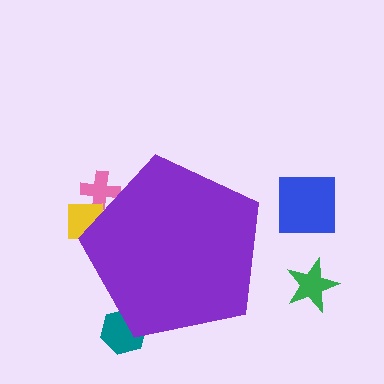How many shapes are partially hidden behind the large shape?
3 shapes are partially hidden.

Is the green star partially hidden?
No, the green star is fully visible.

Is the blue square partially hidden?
No, the blue square is fully visible.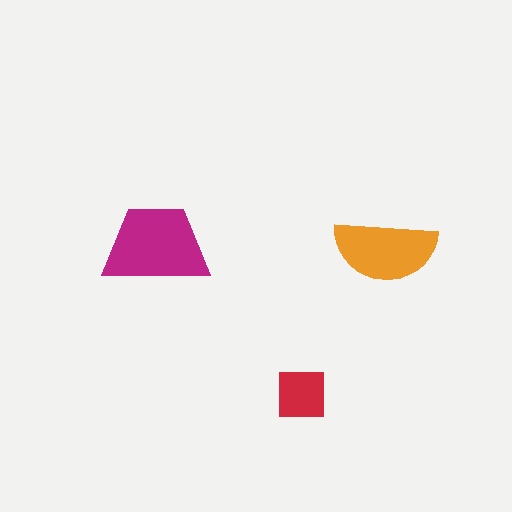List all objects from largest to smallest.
The magenta trapezoid, the orange semicircle, the red square.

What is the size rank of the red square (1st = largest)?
3rd.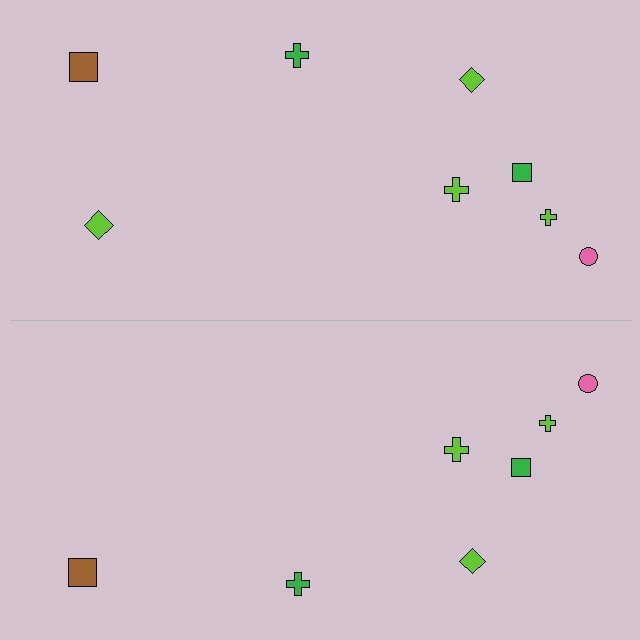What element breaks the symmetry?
A lime diamond is missing from the bottom side.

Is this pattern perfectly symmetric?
No, the pattern is not perfectly symmetric. A lime diamond is missing from the bottom side.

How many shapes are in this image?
There are 15 shapes in this image.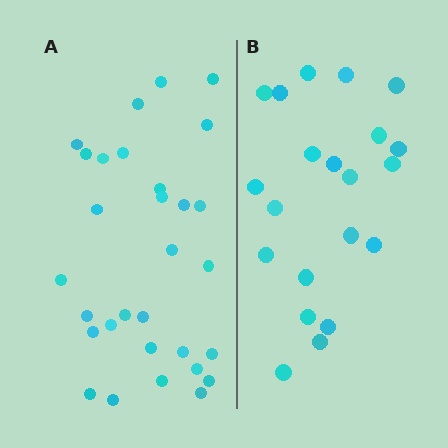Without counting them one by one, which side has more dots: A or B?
Region A (the left region) has more dots.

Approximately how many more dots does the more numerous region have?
Region A has roughly 8 or so more dots than region B.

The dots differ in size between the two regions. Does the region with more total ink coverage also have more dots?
No. Region B has more total ink coverage because its dots are larger, but region A actually contains more individual dots. Total area can be misleading — the number of items is what matters here.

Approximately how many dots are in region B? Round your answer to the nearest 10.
About 20 dots. (The exact count is 21, which rounds to 20.)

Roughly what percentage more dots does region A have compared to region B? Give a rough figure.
About 45% more.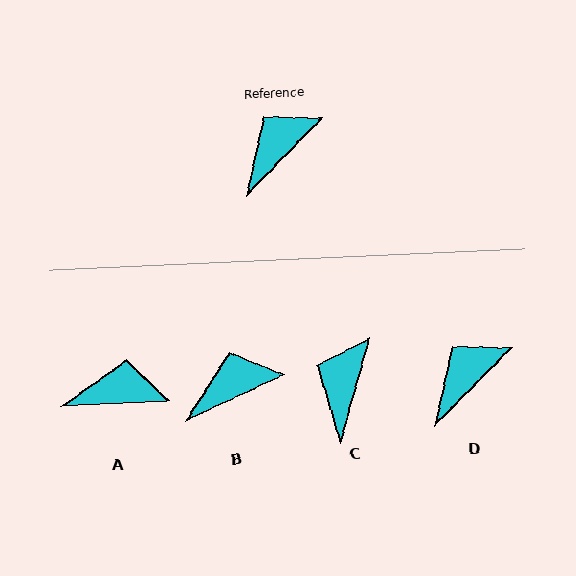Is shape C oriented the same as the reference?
No, it is off by about 29 degrees.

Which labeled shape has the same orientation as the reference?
D.